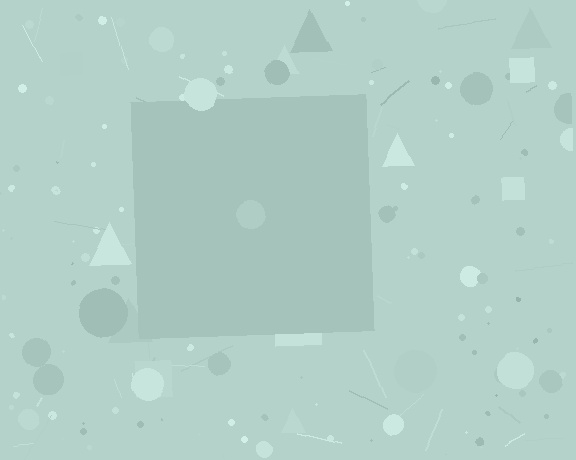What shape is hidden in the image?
A square is hidden in the image.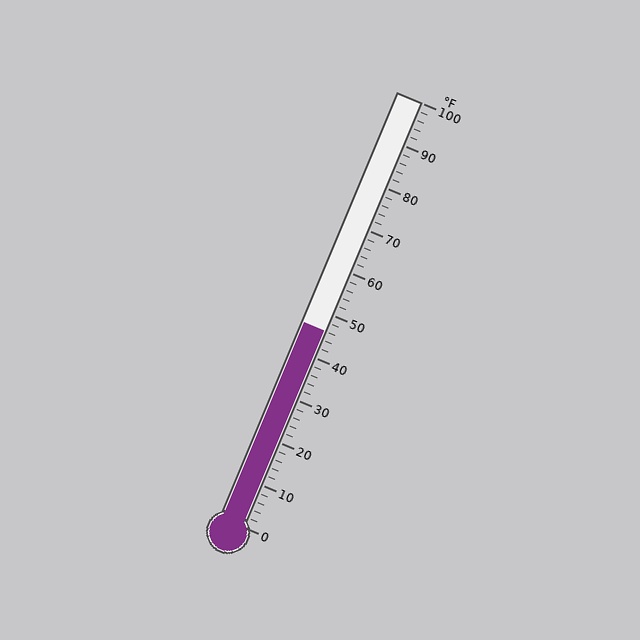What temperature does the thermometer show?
The thermometer shows approximately 46°F.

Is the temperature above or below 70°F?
The temperature is below 70°F.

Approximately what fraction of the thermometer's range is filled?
The thermometer is filled to approximately 45% of its range.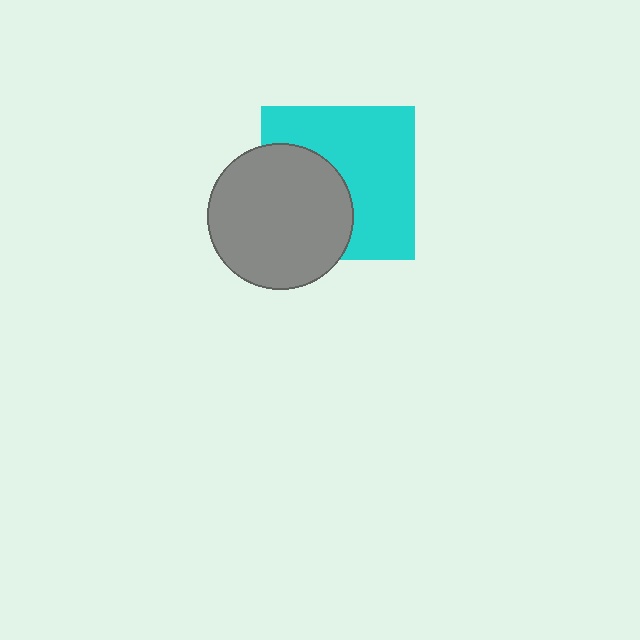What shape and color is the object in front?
The object in front is a gray circle.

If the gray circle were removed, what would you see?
You would see the complete cyan square.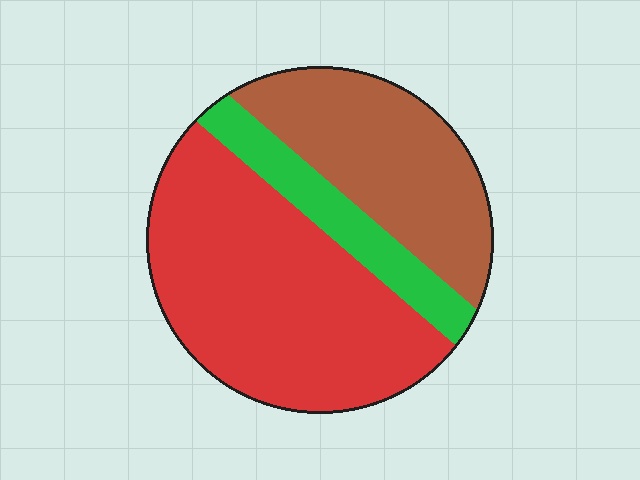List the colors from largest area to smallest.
From largest to smallest: red, brown, green.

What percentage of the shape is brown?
Brown takes up between a sixth and a third of the shape.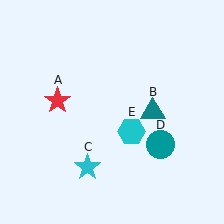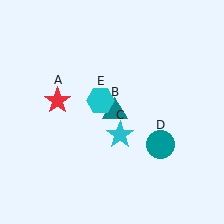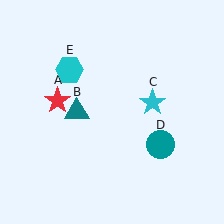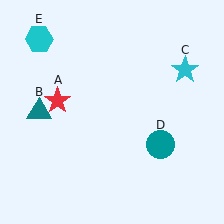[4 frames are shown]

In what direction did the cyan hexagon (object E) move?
The cyan hexagon (object E) moved up and to the left.